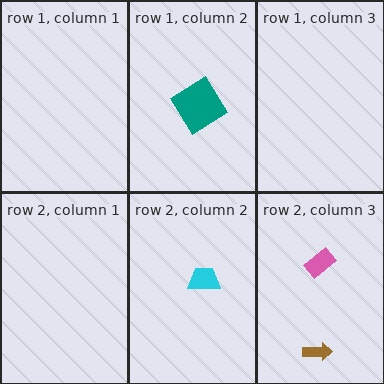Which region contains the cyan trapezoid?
The row 2, column 2 region.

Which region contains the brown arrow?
The row 2, column 3 region.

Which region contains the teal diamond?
The row 1, column 2 region.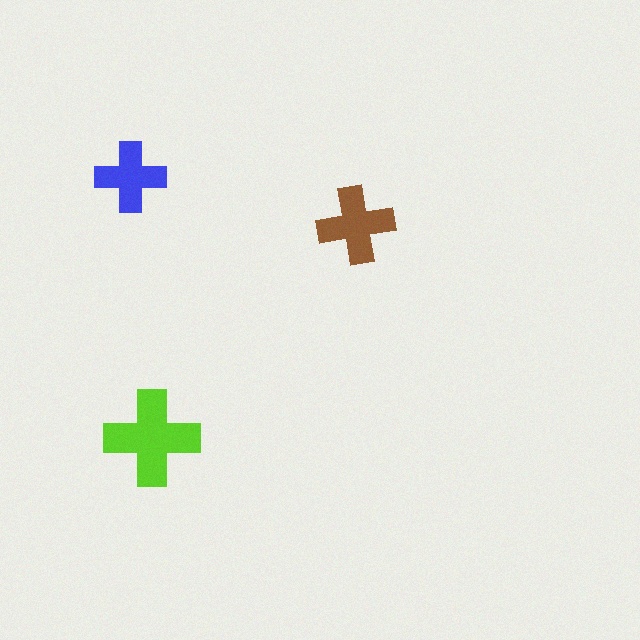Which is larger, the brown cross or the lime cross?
The lime one.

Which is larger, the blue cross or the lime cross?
The lime one.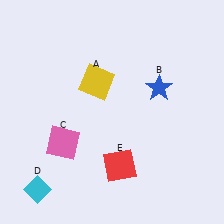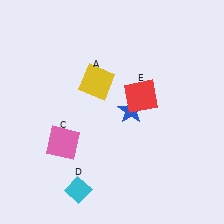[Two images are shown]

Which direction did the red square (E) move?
The red square (E) moved up.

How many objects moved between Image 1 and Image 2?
3 objects moved between the two images.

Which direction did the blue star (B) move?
The blue star (B) moved left.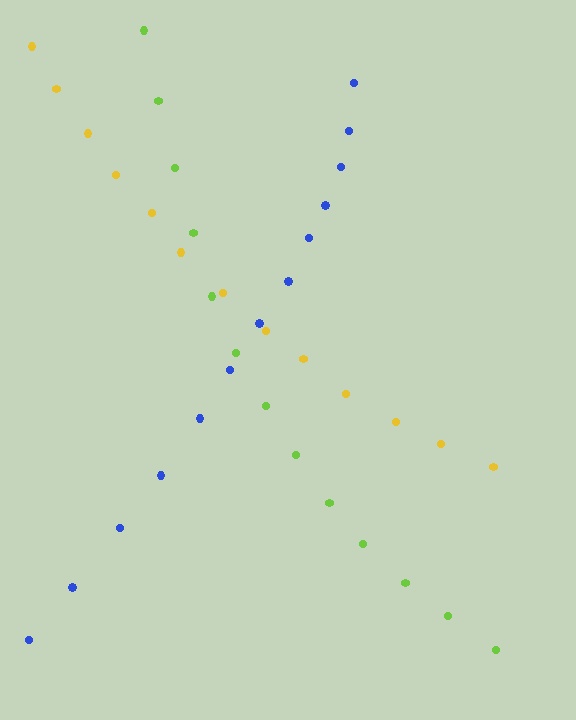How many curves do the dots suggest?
There are 3 distinct paths.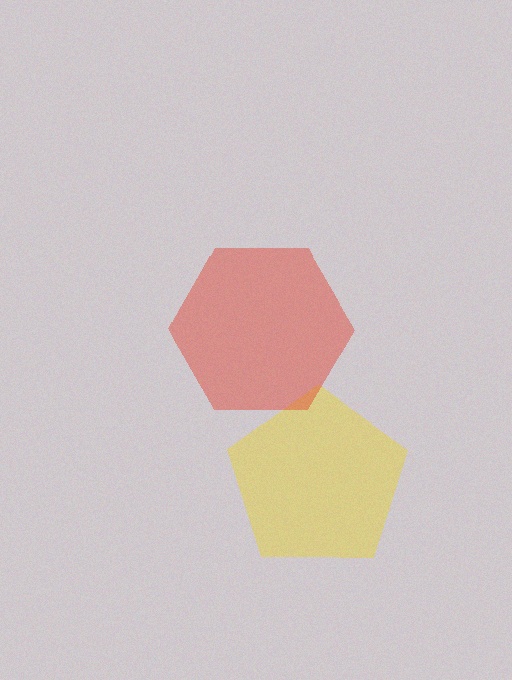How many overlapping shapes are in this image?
There are 2 overlapping shapes in the image.